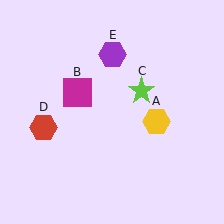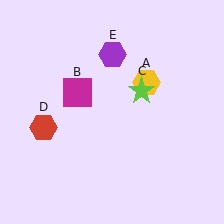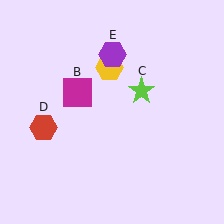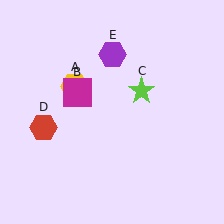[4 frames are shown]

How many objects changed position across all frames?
1 object changed position: yellow hexagon (object A).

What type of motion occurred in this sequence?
The yellow hexagon (object A) rotated counterclockwise around the center of the scene.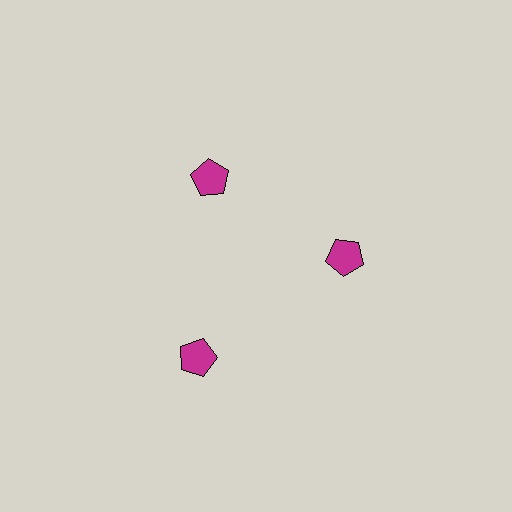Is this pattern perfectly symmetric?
No. The 3 magenta pentagons are arranged in a ring, but one element near the 7 o'clock position is pushed outward from the center, breaking the 3-fold rotational symmetry.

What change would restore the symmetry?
The symmetry would be restored by moving it inward, back onto the ring so that all 3 pentagons sit at equal angles and equal distance from the center.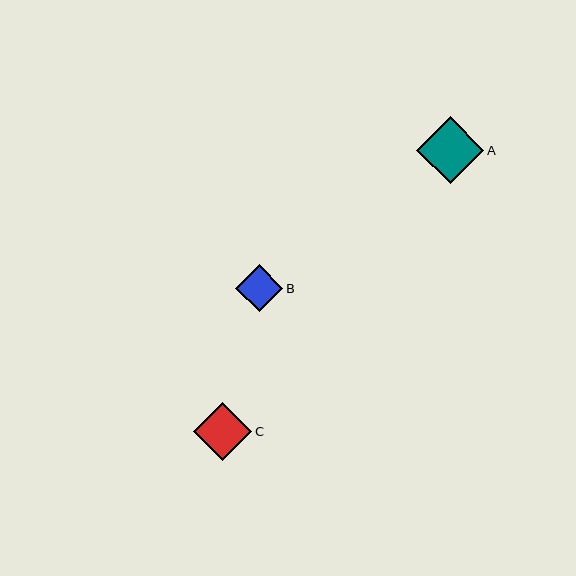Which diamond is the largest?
Diamond A is the largest with a size of approximately 67 pixels.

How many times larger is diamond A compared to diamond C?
Diamond A is approximately 1.2 times the size of diamond C.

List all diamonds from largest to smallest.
From largest to smallest: A, C, B.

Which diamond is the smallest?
Diamond B is the smallest with a size of approximately 47 pixels.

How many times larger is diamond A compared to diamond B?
Diamond A is approximately 1.4 times the size of diamond B.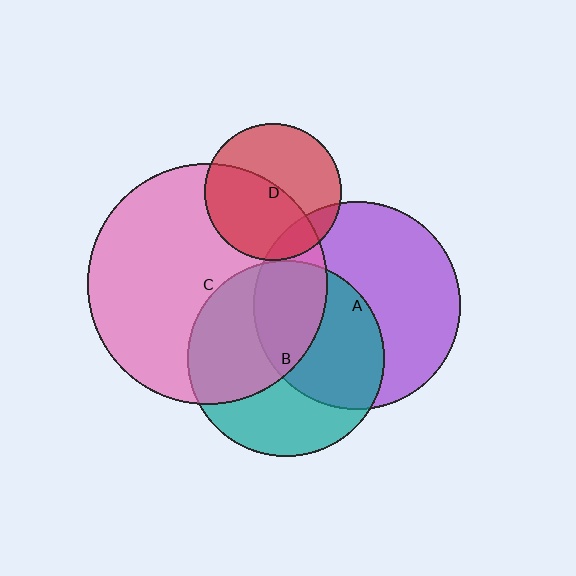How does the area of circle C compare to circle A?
Approximately 1.3 times.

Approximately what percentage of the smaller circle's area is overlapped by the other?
Approximately 15%.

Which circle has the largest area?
Circle C (pink).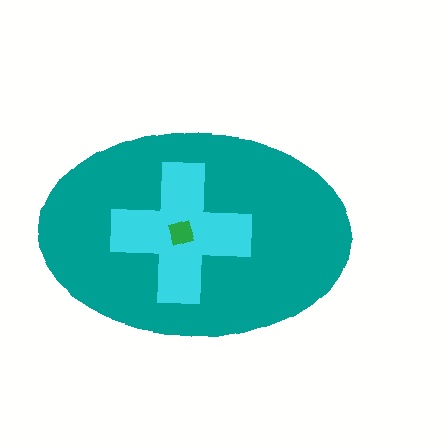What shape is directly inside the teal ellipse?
The cyan cross.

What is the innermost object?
The green square.